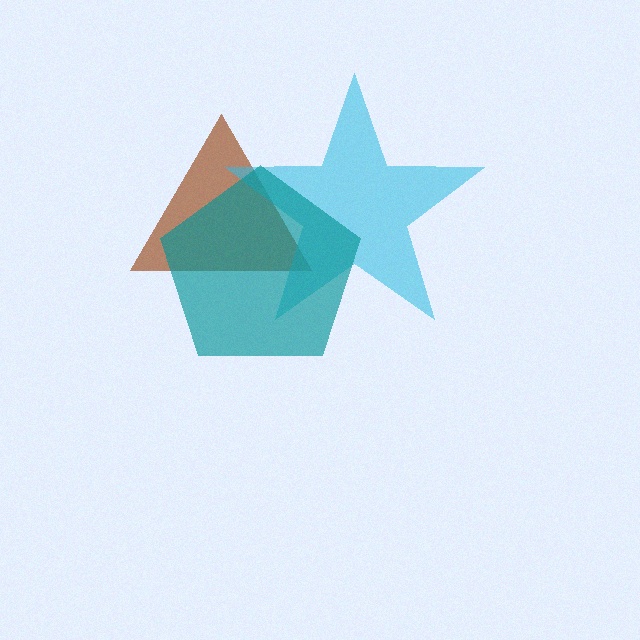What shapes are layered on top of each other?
The layered shapes are: a brown triangle, a cyan star, a teal pentagon.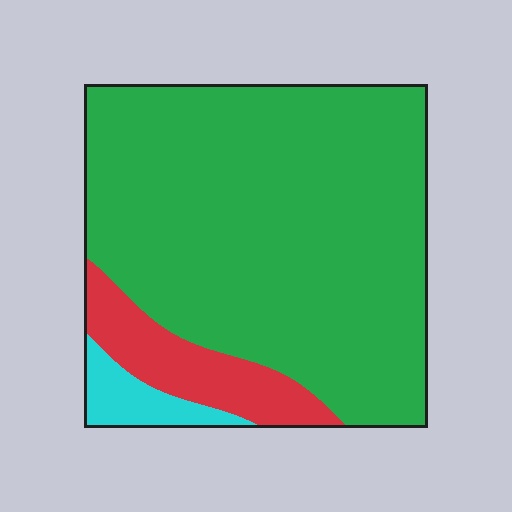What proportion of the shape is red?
Red covers roughly 15% of the shape.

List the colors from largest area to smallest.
From largest to smallest: green, red, cyan.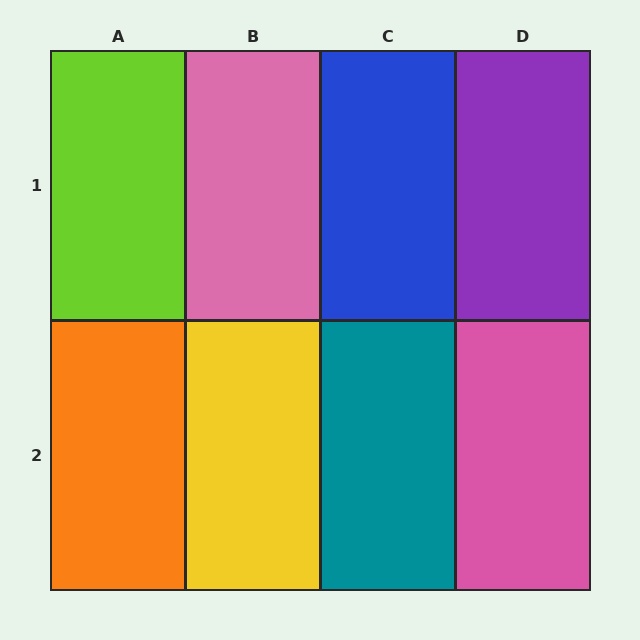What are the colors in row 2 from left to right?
Orange, yellow, teal, pink.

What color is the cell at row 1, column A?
Lime.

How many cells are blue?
1 cell is blue.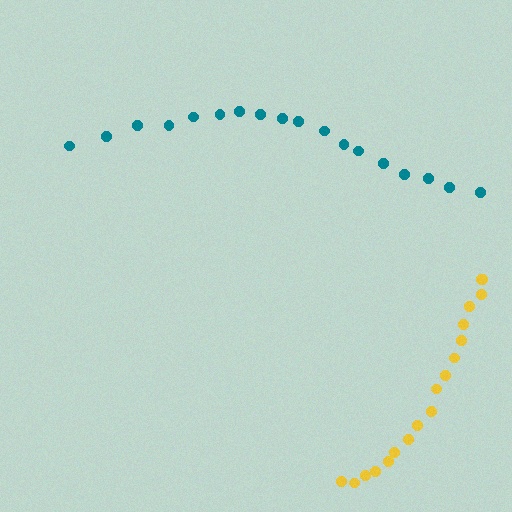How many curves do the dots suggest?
There are 2 distinct paths.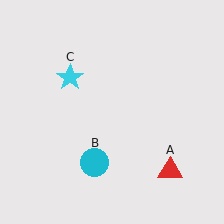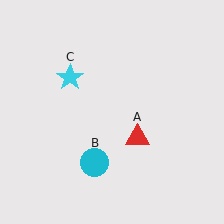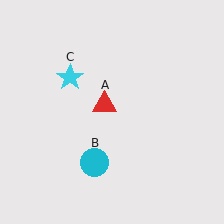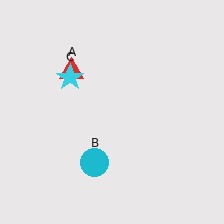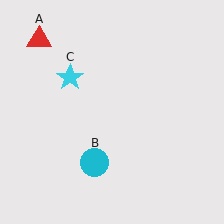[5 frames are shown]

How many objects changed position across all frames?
1 object changed position: red triangle (object A).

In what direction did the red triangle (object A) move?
The red triangle (object A) moved up and to the left.